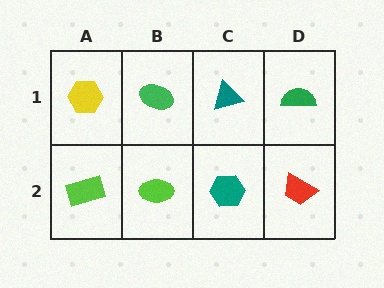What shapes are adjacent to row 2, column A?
A yellow hexagon (row 1, column A), a lime ellipse (row 2, column B).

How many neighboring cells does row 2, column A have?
2.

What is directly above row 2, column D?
A green semicircle.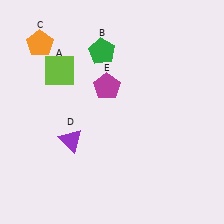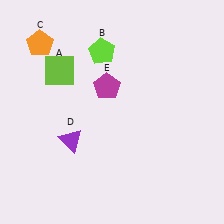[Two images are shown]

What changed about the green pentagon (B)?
In Image 1, B is green. In Image 2, it changed to lime.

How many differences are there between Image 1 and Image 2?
There is 1 difference between the two images.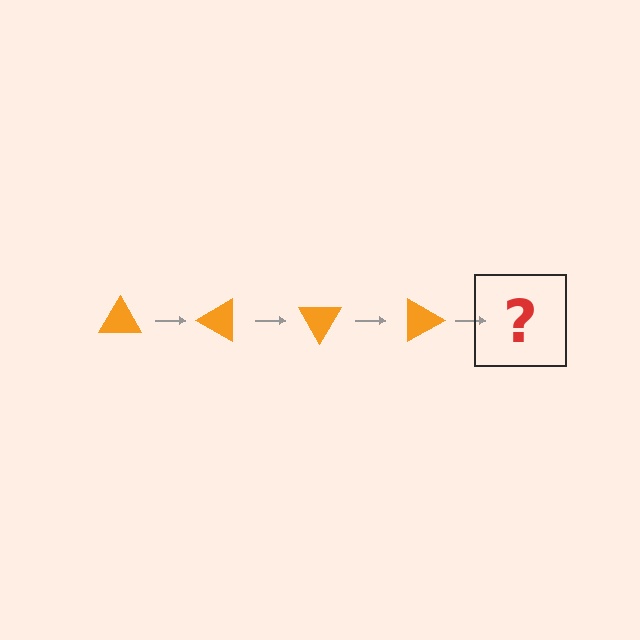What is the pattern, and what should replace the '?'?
The pattern is that the triangle rotates 30 degrees each step. The '?' should be an orange triangle rotated 120 degrees.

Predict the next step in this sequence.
The next step is an orange triangle rotated 120 degrees.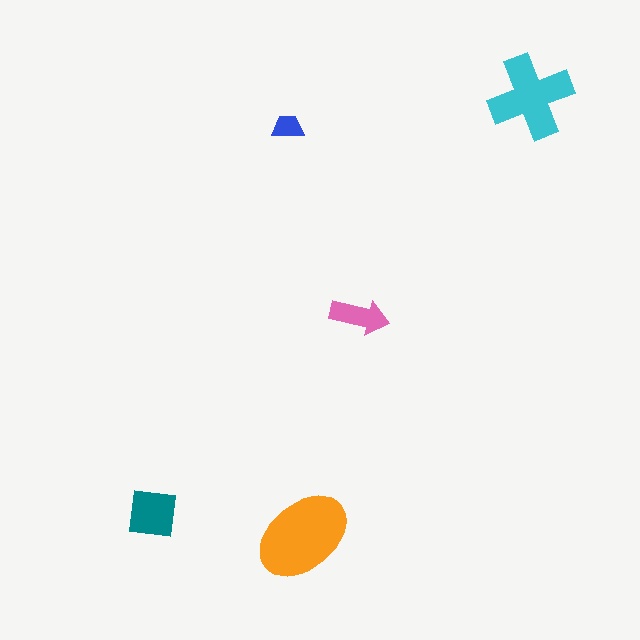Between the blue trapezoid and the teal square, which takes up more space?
The teal square.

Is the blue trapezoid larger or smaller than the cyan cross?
Smaller.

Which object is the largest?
The orange ellipse.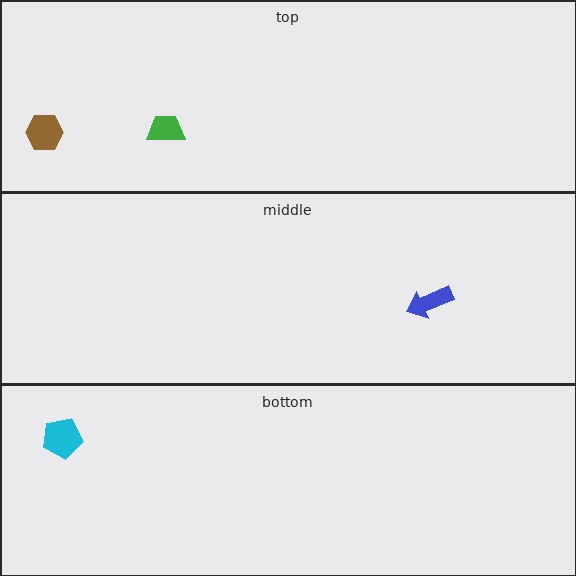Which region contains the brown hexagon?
The top region.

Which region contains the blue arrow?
The middle region.